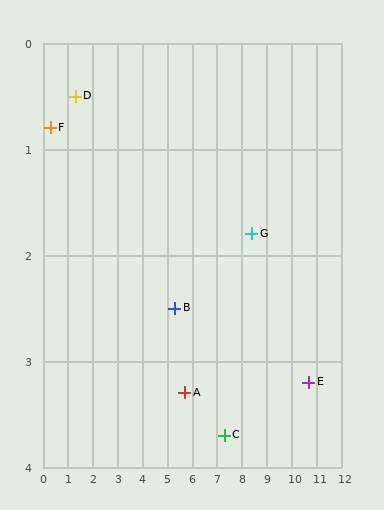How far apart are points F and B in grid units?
Points F and B are about 5.3 grid units apart.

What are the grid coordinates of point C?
Point C is at approximately (7.3, 3.7).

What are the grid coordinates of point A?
Point A is at approximately (5.7, 3.3).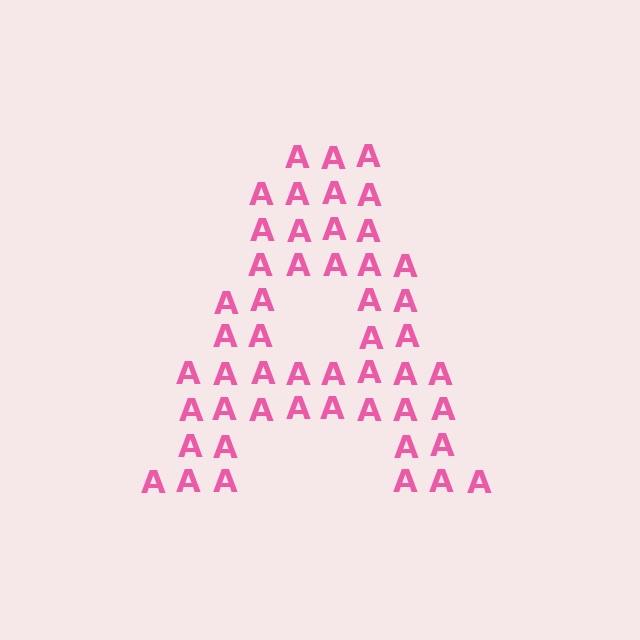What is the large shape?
The large shape is the letter A.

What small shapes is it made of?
It is made of small letter A's.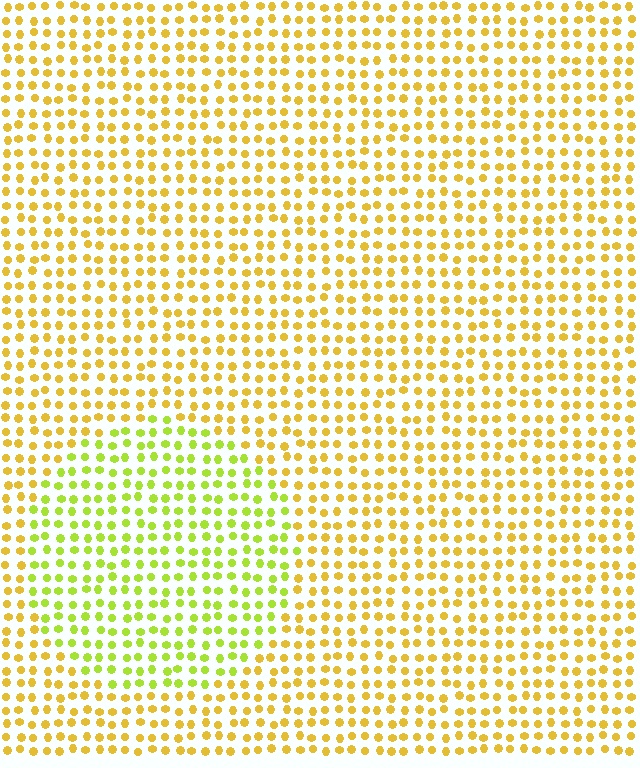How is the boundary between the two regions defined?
The boundary is defined purely by a slight shift in hue (about 34 degrees). Spacing, size, and orientation are identical on both sides.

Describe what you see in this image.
The image is filled with small yellow elements in a uniform arrangement. A circle-shaped region is visible where the elements are tinted to a slightly different hue, forming a subtle color boundary.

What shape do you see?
I see a circle.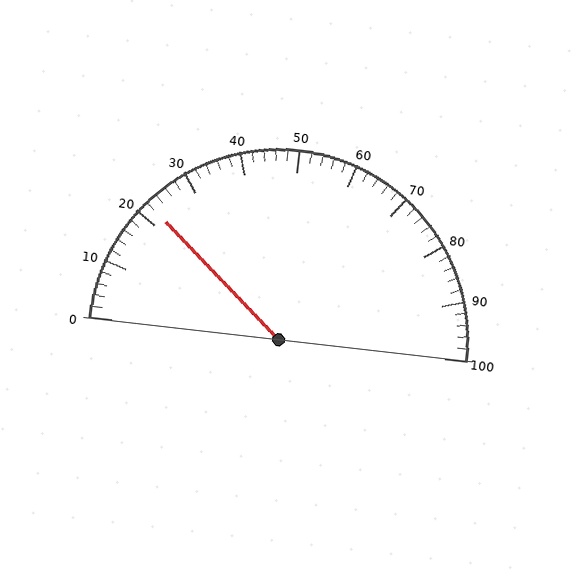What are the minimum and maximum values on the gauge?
The gauge ranges from 0 to 100.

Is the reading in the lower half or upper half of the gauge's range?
The reading is in the lower half of the range (0 to 100).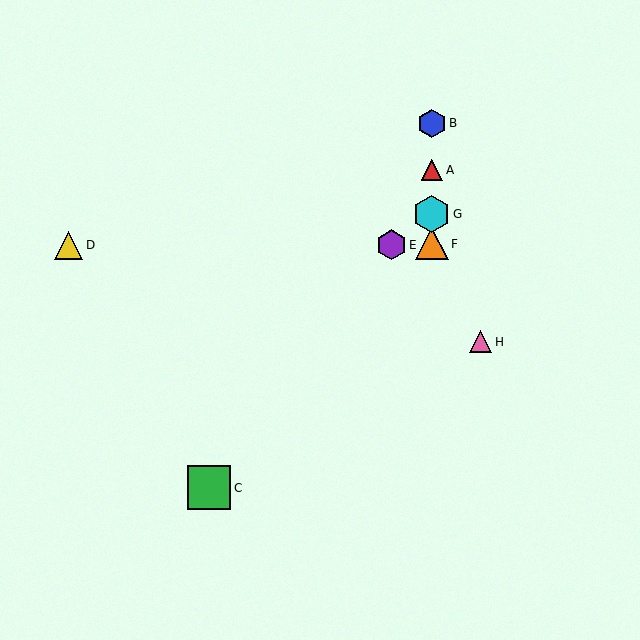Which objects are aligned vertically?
Objects A, B, F, G are aligned vertically.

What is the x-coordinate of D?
Object D is at x≈68.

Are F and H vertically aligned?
No, F is at x≈432 and H is at x≈480.